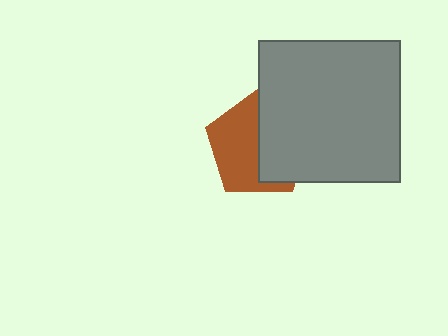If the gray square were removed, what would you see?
You would see the complete brown pentagon.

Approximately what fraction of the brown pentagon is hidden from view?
Roughly 48% of the brown pentagon is hidden behind the gray square.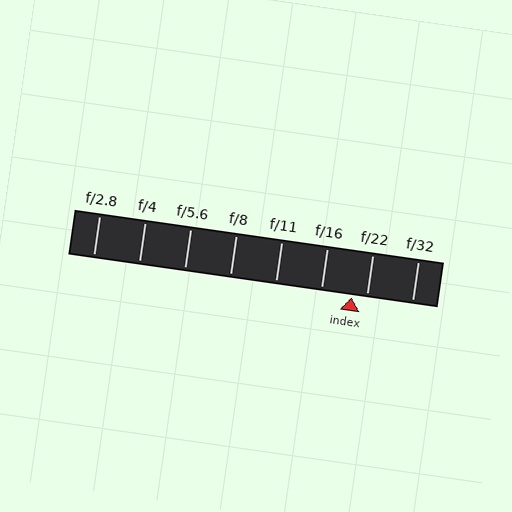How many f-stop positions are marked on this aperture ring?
There are 8 f-stop positions marked.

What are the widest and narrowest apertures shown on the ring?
The widest aperture shown is f/2.8 and the narrowest is f/32.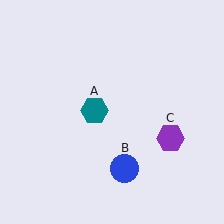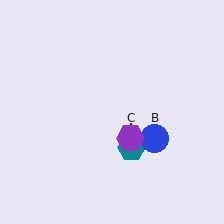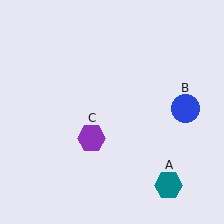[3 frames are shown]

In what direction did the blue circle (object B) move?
The blue circle (object B) moved up and to the right.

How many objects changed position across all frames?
3 objects changed position: teal hexagon (object A), blue circle (object B), purple hexagon (object C).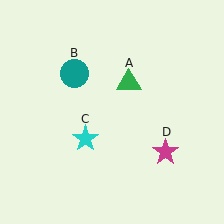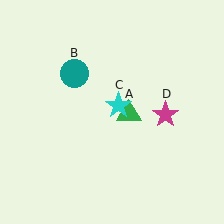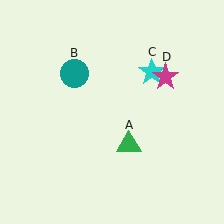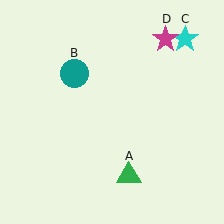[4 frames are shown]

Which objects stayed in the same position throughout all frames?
Teal circle (object B) remained stationary.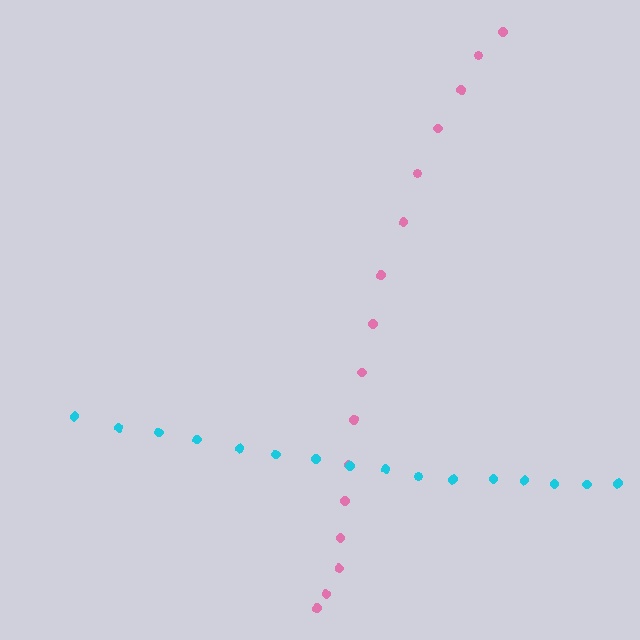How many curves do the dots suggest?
There are 2 distinct paths.